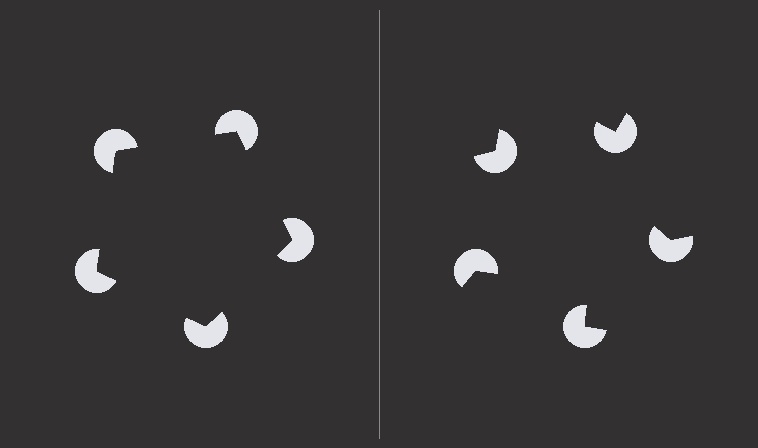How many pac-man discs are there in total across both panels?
10 — 5 on each side.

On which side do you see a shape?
An illusory pentagon appears on the left side. On the right side the wedge cuts are rotated, so no coherent shape forms.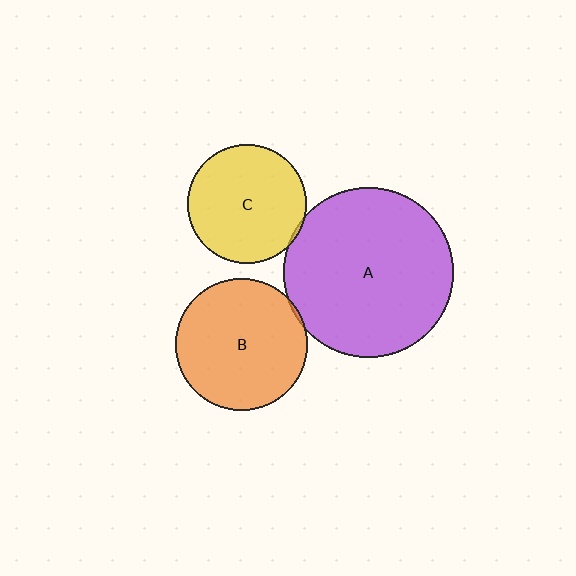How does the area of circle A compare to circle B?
Approximately 1.6 times.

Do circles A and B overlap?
Yes.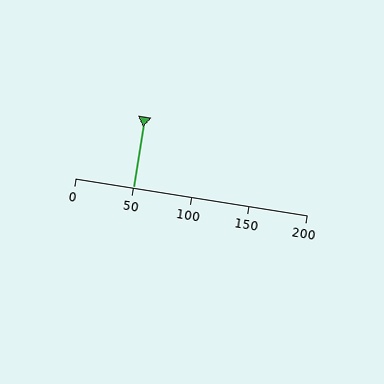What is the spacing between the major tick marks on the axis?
The major ticks are spaced 50 apart.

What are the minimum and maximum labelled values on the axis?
The axis runs from 0 to 200.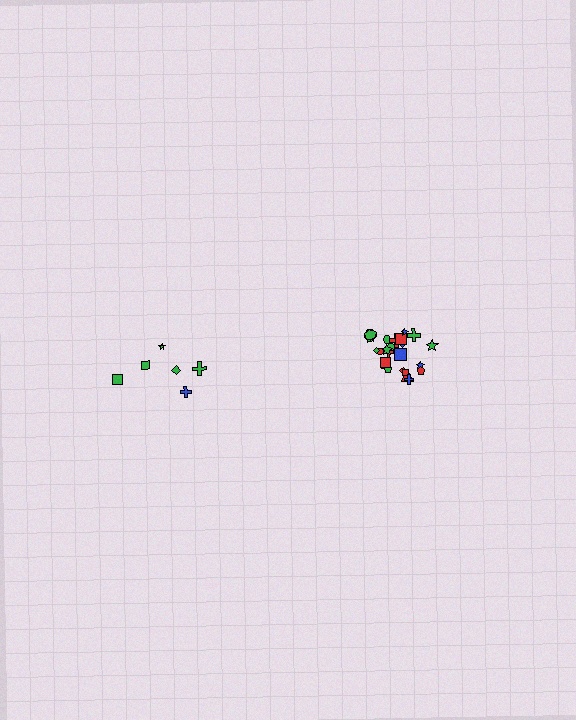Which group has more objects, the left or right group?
The right group.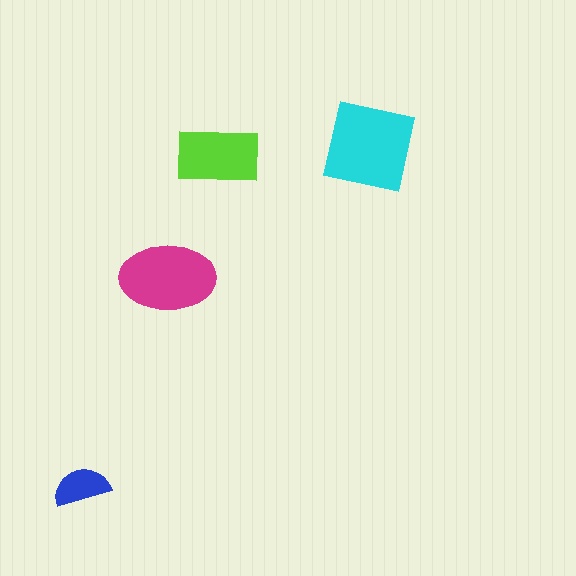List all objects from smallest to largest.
The blue semicircle, the lime rectangle, the magenta ellipse, the cyan square.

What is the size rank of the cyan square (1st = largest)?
1st.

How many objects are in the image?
There are 4 objects in the image.